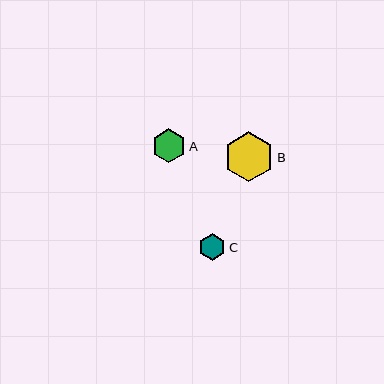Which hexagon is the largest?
Hexagon B is the largest with a size of approximately 50 pixels.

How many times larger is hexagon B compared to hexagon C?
Hexagon B is approximately 1.9 times the size of hexagon C.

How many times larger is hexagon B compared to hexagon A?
Hexagon B is approximately 1.5 times the size of hexagon A.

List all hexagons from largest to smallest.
From largest to smallest: B, A, C.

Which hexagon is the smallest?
Hexagon C is the smallest with a size of approximately 27 pixels.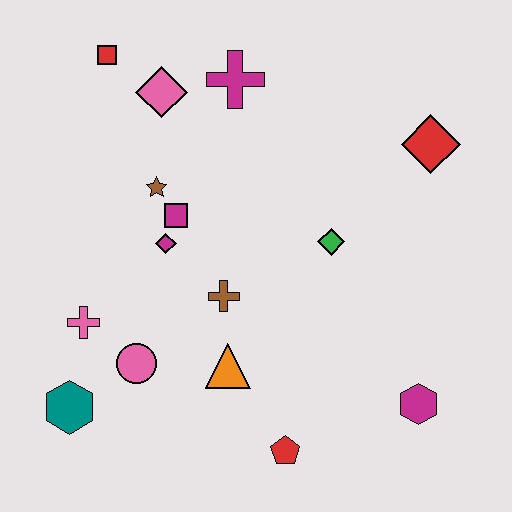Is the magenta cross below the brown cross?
No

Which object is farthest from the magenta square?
The magenta hexagon is farthest from the magenta square.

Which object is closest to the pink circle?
The pink cross is closest to the pink circle.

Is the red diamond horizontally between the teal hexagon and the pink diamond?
No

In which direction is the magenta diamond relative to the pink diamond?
The magenta diamond is below the pink diamond.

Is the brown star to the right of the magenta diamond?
No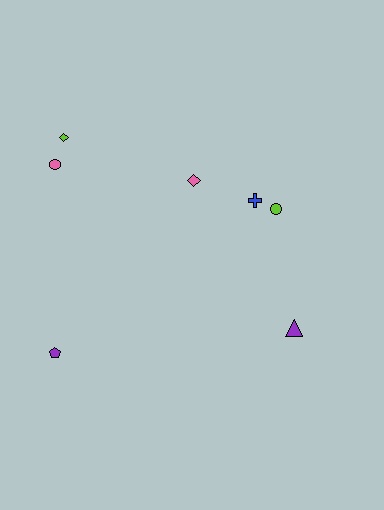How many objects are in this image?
There are 7 objects.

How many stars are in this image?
There are no stars.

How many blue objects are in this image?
There is 1 blue object.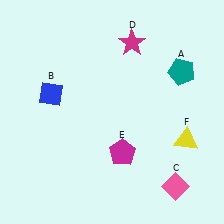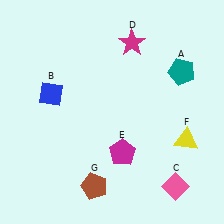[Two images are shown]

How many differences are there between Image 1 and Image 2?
There is 1 difference between the two images.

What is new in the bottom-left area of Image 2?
A brown pentagon (G) was added in the bottom-left area of Image 2.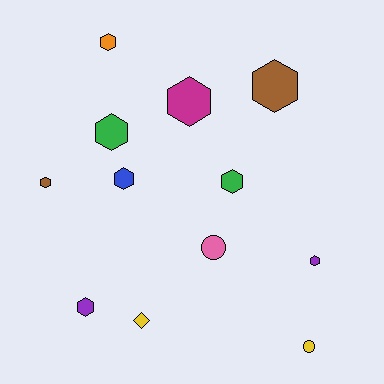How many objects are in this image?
There are 12 objects.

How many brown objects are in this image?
There are 2 brown objects.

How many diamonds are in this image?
There is 1 diamond.